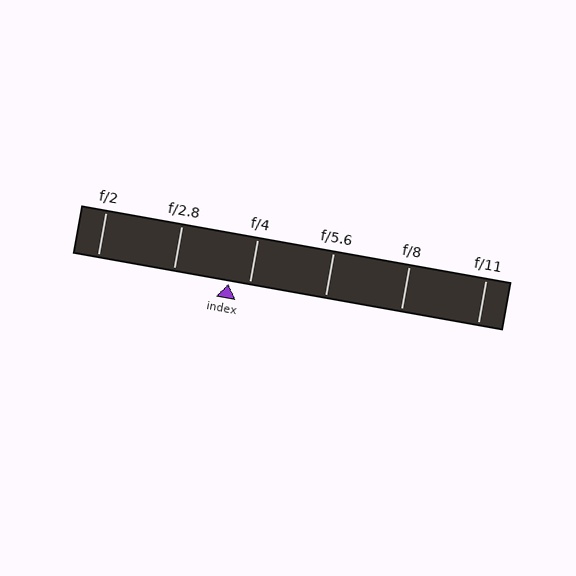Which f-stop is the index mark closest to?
The index mark is closest to f/4.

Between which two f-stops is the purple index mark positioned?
The index mark is between f/2.8 and f/4.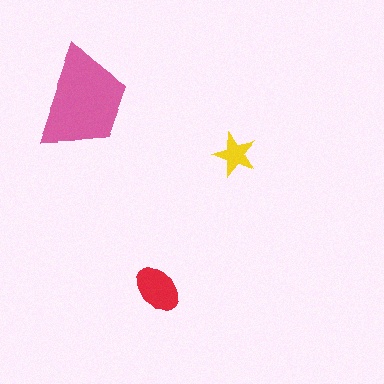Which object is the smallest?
The yellow star.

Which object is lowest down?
The red ellipse is bottommost.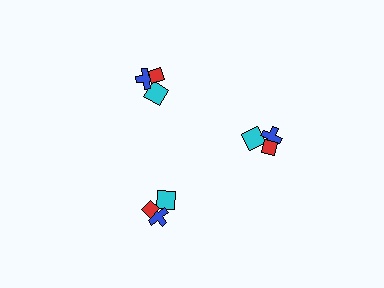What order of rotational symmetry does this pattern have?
This pattern has 3-fold rotational symmetry.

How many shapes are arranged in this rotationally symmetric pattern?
There are 9 shapes, arranged in 3 groups of 3.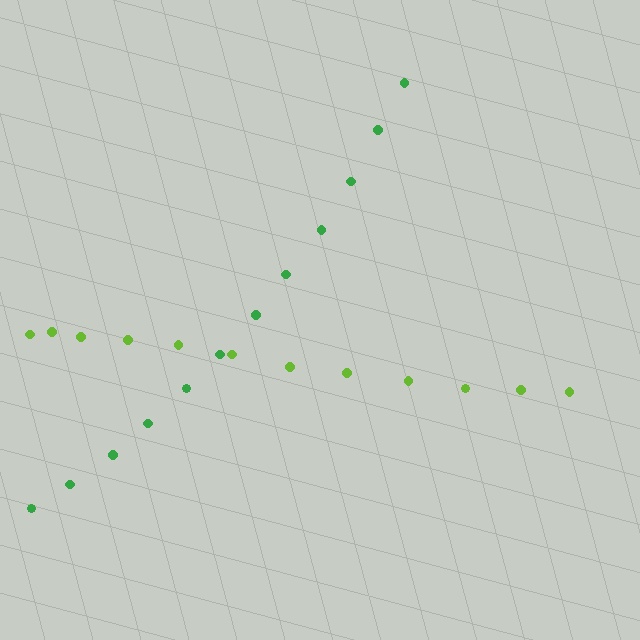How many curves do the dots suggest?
There are 2 distinct paths.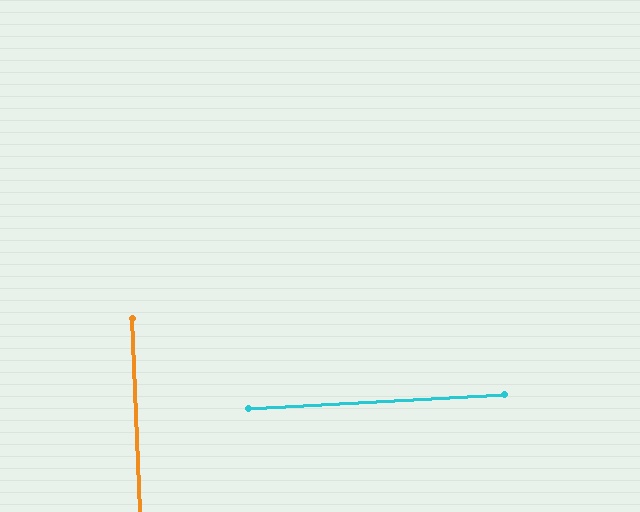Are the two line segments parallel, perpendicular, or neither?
Perpendicular — they meet at approximately 89°.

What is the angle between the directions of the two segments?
Approximately 89 degrees.